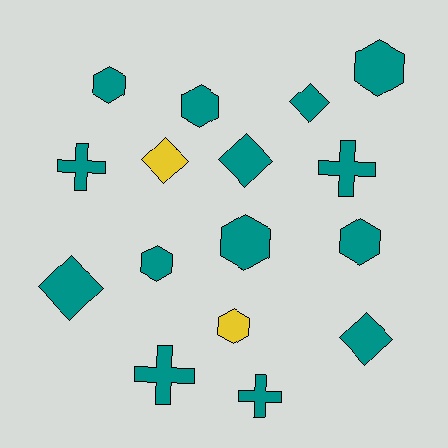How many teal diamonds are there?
There are 4 teal diamonds.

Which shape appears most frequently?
Hexagon, with 7 objects.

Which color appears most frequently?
Teal, with 14 objects.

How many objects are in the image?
There are 16 objects.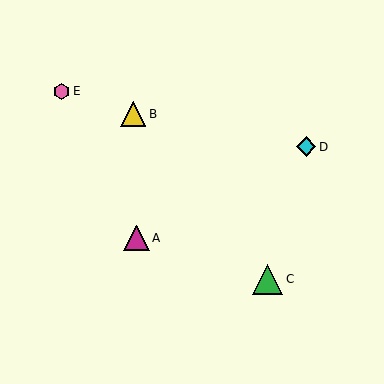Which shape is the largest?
The green triangle (labeled C) is the largest.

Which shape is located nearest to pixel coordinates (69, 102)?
The pink hexagon (labeled E) at (62, 91) is nearest to that location.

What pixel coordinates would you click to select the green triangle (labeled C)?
Click at (268, 279) to select the green triangle C.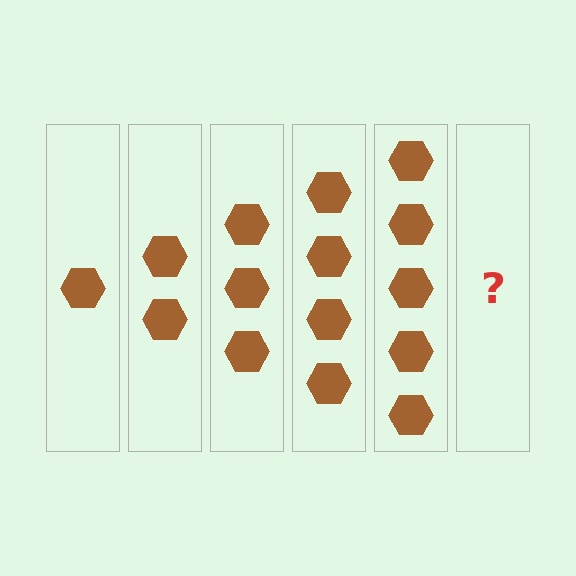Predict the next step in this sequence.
The next step is 6 hexagons.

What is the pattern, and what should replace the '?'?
The pattern is that each step adds one more hexagon. The '?' should be 6 hexagons.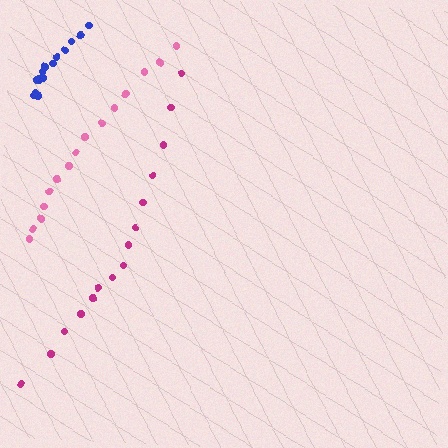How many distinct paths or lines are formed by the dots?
There are 3 distinct paths.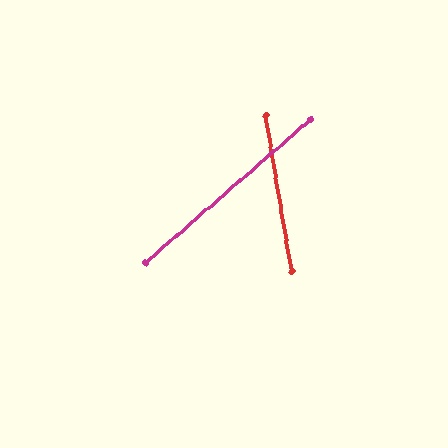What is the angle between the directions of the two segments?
Approximately 59 degrees.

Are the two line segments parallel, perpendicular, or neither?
Neither parallel nor perpendicular — they differ by about 59°.